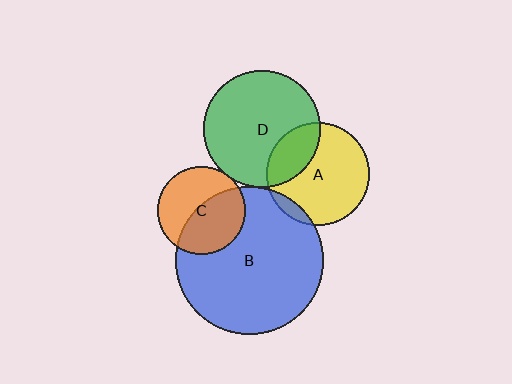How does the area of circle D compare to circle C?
Approximately 1.8 times.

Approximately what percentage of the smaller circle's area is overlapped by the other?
Approximately 5%.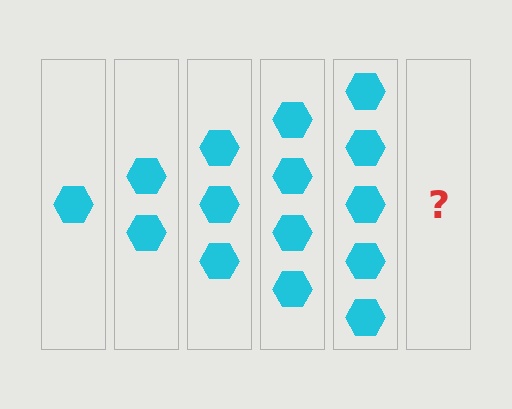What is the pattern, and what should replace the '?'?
The pattern is that each step adds one more hexagon. The '?' should be 6 hexagons.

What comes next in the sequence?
The next element should be 6 hexagons.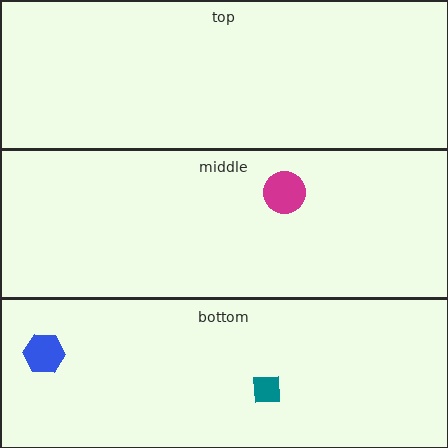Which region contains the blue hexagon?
The bottom region.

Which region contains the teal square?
The bottom region.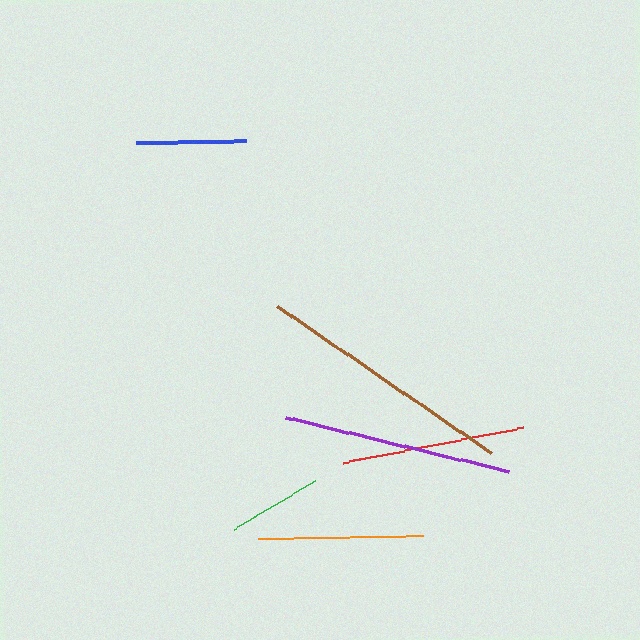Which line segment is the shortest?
The green line is the shortest at approximately 95 pixels.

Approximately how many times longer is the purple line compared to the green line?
The purple line is approximately 2.4 times the length of the green line.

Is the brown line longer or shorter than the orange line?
The brown line is longer than the orange line.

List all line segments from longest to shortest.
From longest to shortest: brown, purple, red, orange, blue, green.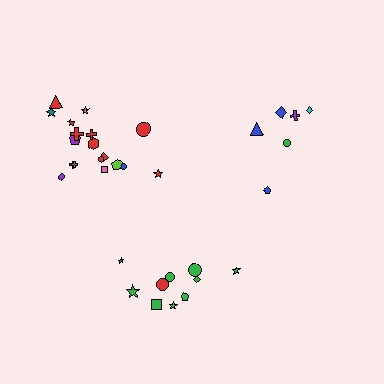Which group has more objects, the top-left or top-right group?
The top-left group.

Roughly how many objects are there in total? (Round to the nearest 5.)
Roughly 35 objects in total.